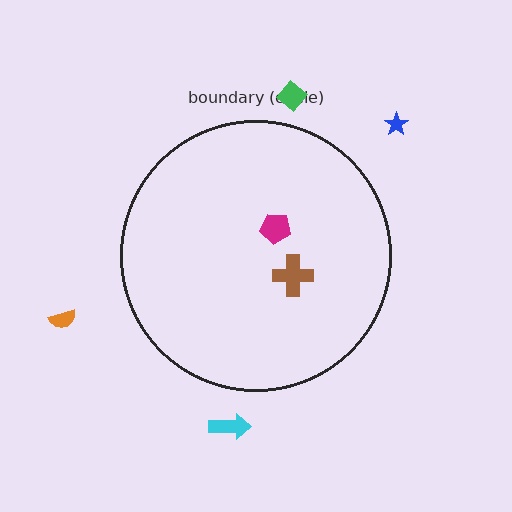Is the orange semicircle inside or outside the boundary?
Outside.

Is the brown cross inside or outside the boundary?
Inside.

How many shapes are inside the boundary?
2 inside, 4 outside.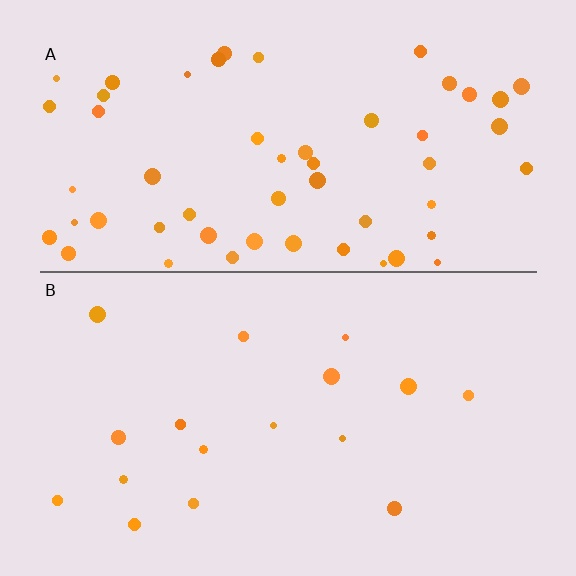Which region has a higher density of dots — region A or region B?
A (the top).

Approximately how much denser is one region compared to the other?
Approximately 3.2× — region A over region B.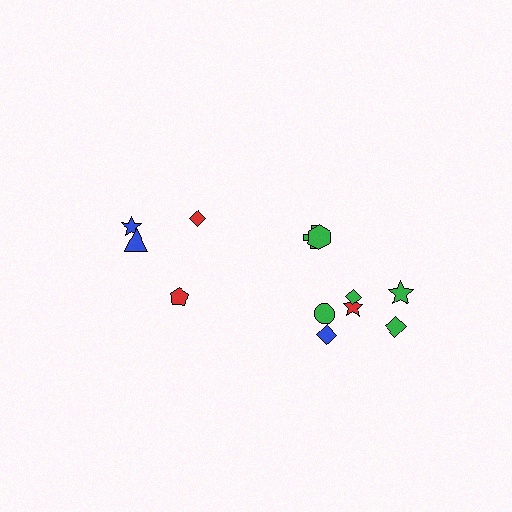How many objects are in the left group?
There are 4 objects.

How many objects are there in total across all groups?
There are 12 objects.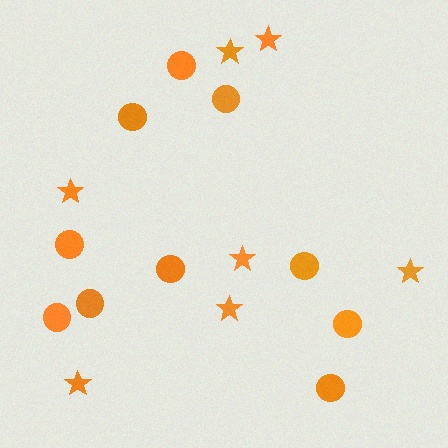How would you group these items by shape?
There are 2 groups: one group of circles (10) and one group of stars (7).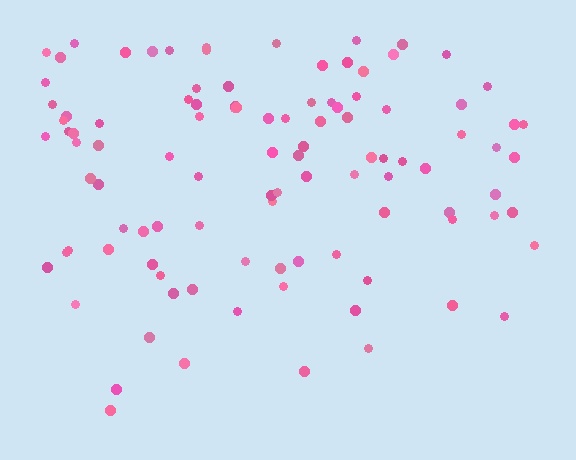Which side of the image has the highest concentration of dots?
The top.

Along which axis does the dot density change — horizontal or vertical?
Vertical.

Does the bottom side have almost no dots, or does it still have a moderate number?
Still a moderate number, just noticeably fewer than the top.